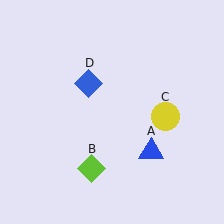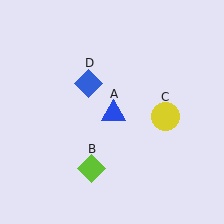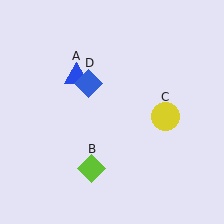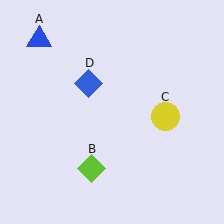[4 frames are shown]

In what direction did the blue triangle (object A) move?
The blue triangle (object A) moved up and to the left.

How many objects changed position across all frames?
1 object changed position: blue triangle (object A).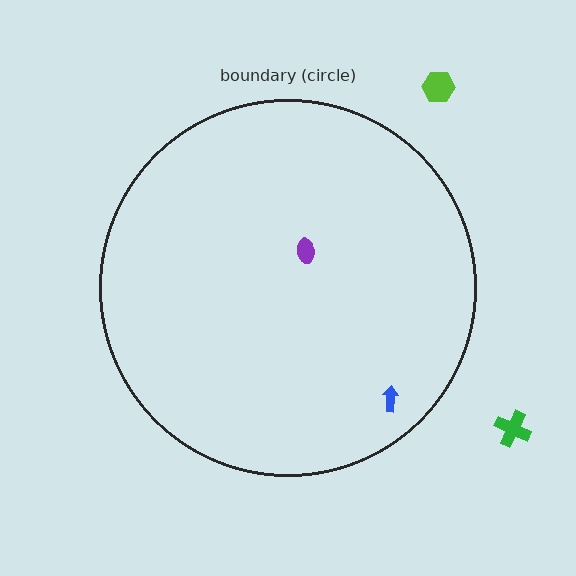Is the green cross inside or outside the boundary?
Outside.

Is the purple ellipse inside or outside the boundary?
Inside.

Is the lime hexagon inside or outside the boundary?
Outside.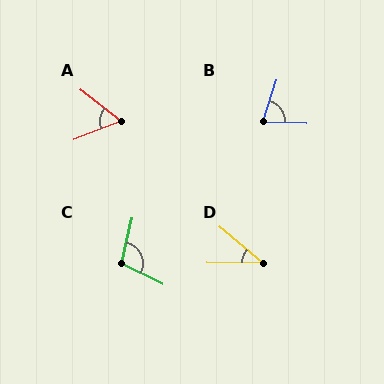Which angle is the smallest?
D, at approximately 39 degrees.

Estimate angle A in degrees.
Approximately 59 degrees.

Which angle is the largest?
C, at approximately 103 degrees.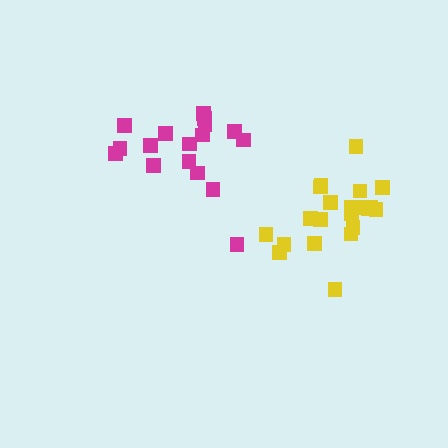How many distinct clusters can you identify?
There are 2 distinct clusters.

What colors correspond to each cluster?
The clusters are colored: magenta, yellow.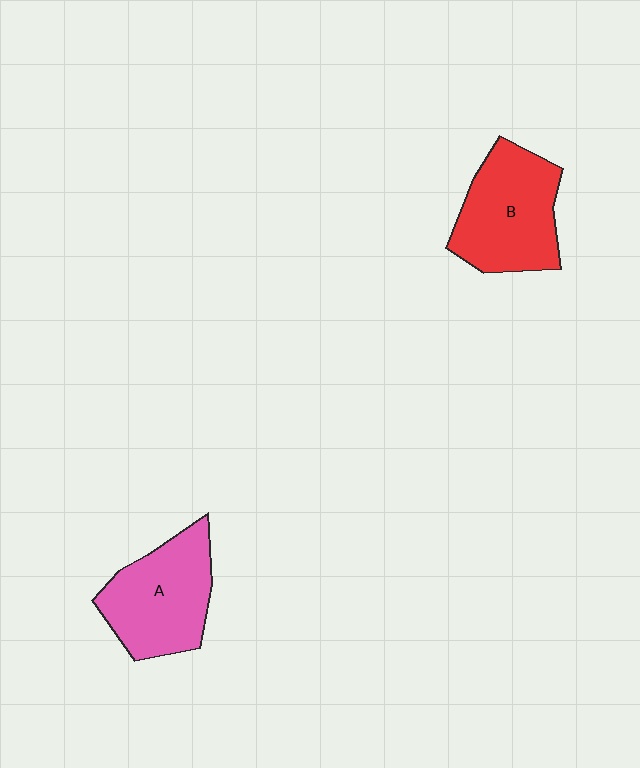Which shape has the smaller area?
Shape A (pink).